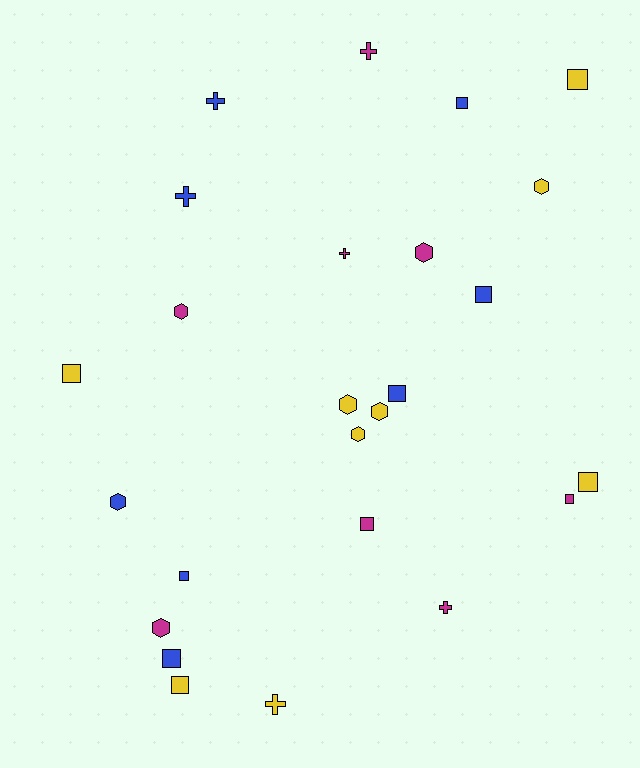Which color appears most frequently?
Yellow, with 9 objects.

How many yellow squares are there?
There are 4 yellow squares.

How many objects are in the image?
There are 25 objects.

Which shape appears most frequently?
Square, with 11 objects.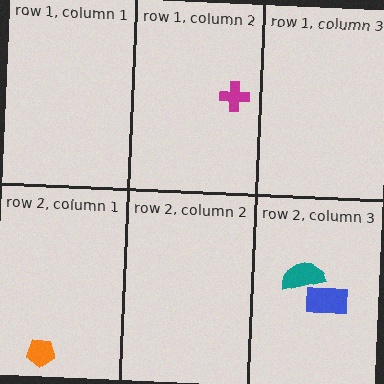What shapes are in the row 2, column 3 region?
The teal semicircle, the blue rectangle.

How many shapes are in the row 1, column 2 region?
1.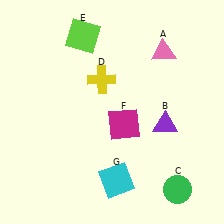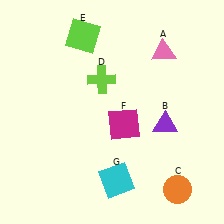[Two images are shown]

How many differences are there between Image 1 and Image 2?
There are 2 differences between the two images.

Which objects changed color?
C changed from green to orange. D changed from yellow to lime.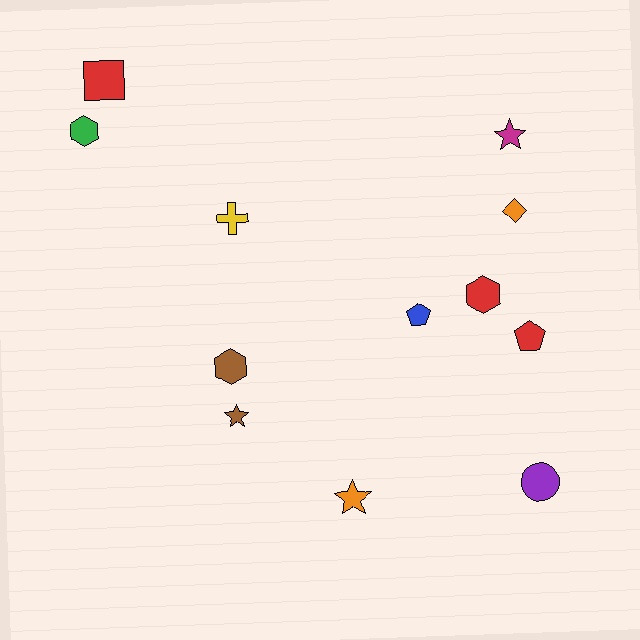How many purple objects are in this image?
There is 1 purple object.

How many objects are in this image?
There are 12 objects.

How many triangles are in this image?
There are no triangles.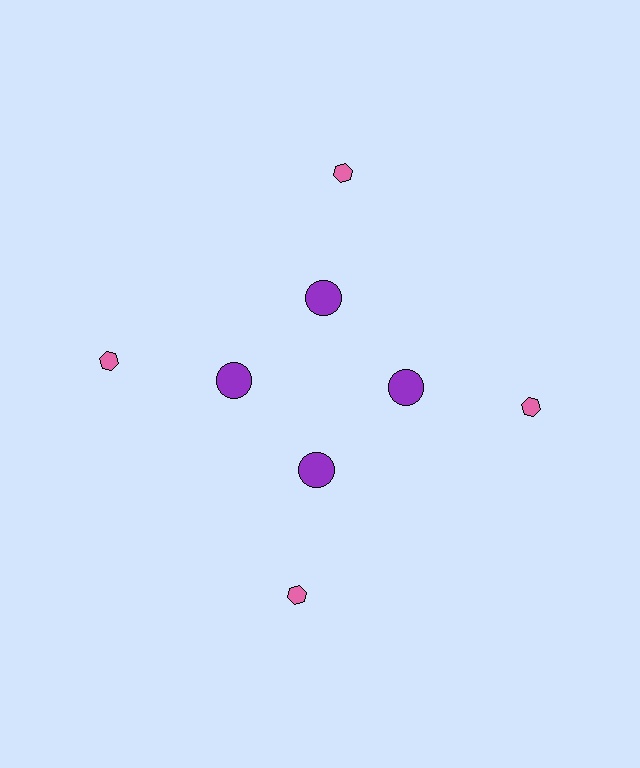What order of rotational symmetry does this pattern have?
This pattern has 4-fold rotational symmetry.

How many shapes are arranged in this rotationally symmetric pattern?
There are 8 shapes, arranged in 4 groups of 2.